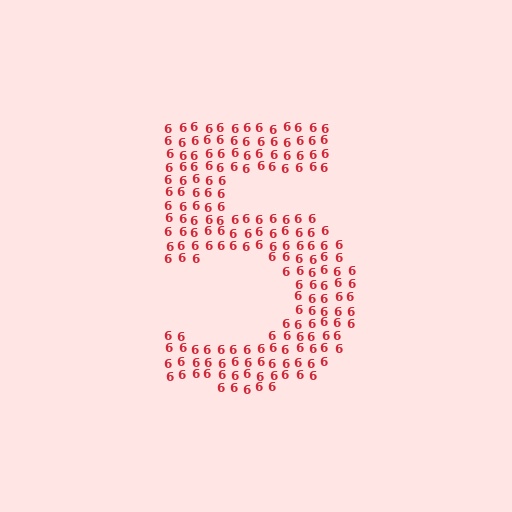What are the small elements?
The small elements are digit 6's.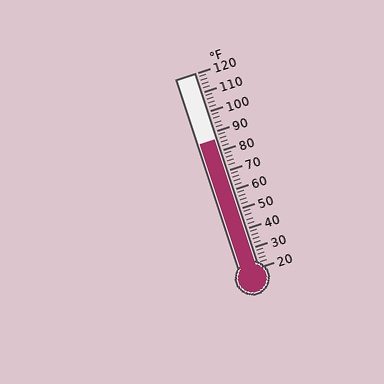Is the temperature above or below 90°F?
The temperature is below 90°F.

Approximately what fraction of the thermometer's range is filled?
The thermometer is filled to approximately 65% of its range.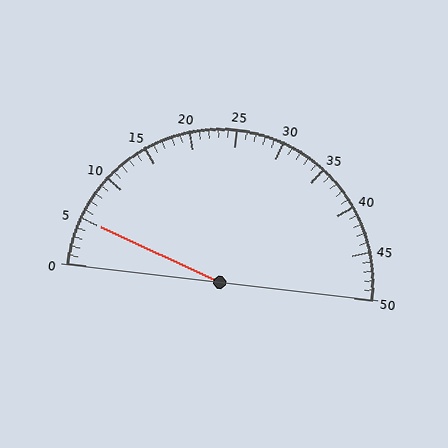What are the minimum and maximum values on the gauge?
The gauge ranges from 0 to 50.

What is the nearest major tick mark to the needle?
The nearest major tick mark is 5.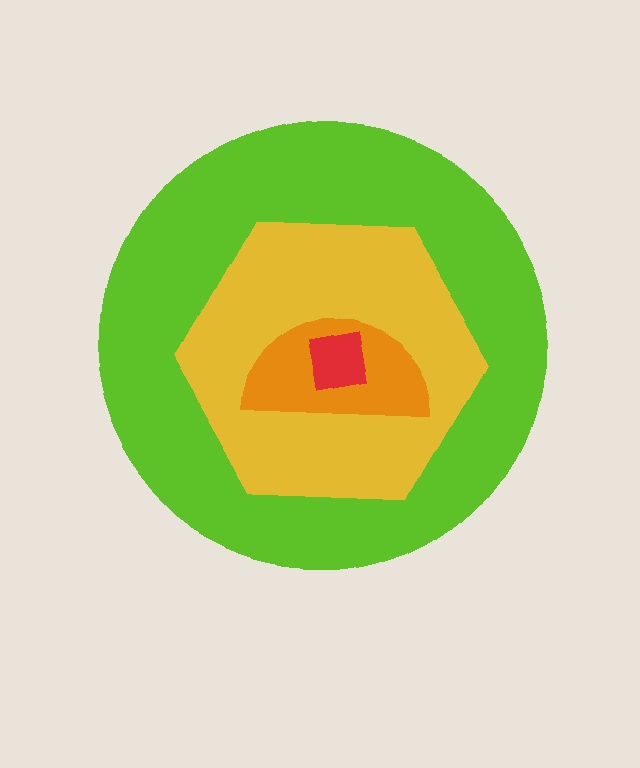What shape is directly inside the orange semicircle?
The red square.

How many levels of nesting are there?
4.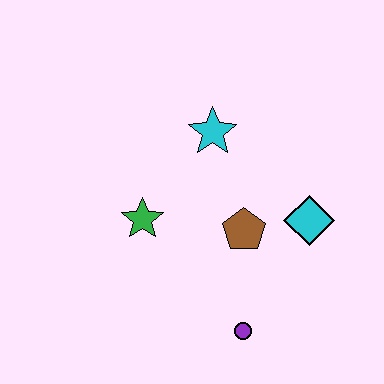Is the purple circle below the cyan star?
Yes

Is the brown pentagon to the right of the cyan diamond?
No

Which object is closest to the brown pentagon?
The cyan diamond is closest to the brown pentagon.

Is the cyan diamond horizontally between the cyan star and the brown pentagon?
No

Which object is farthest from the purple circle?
The cyan star is farthest from the purple circle.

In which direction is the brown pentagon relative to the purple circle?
The brown pentagon is above the purple circle.